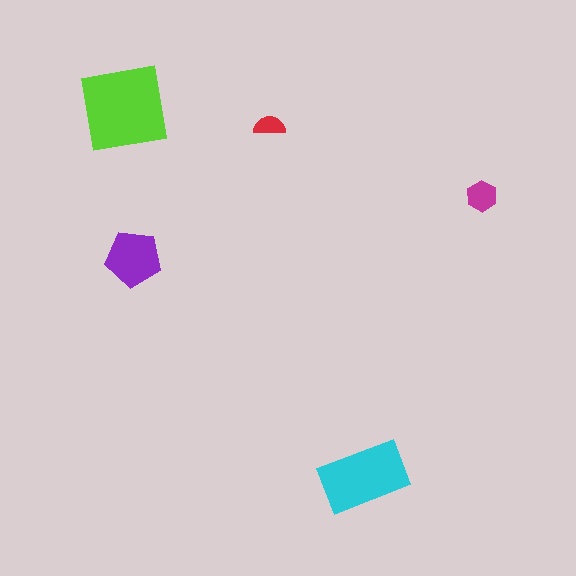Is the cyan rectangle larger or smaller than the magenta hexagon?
Larger.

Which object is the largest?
The lime square.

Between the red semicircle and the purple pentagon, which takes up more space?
The purple pentagon.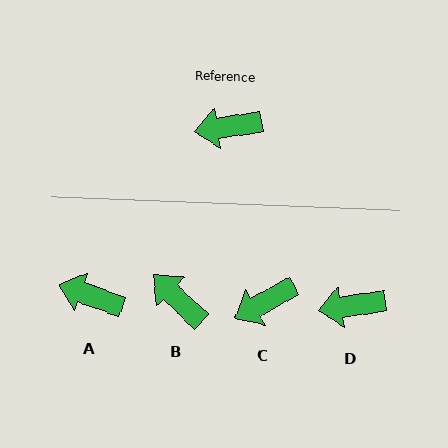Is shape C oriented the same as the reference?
No, it is off by about 20 degrees.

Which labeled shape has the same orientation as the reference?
D.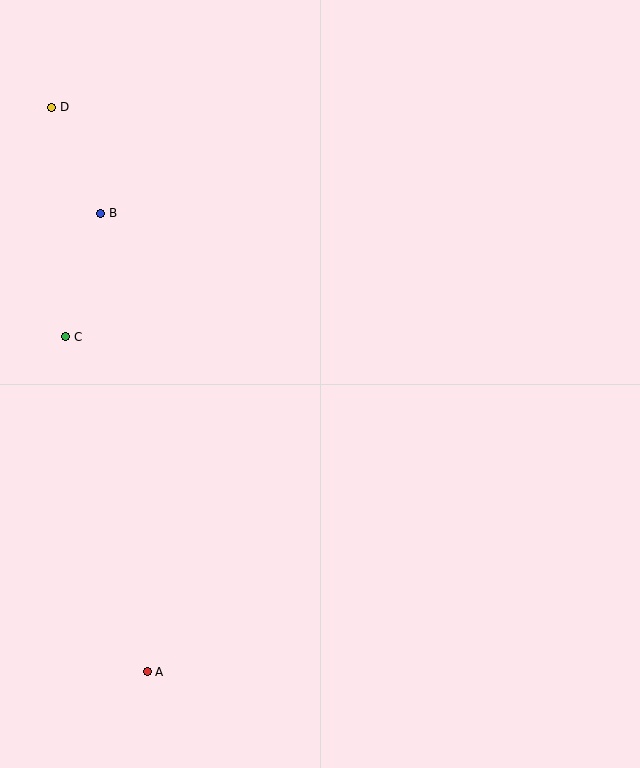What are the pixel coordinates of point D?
Point D is at (52, 107).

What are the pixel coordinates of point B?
Point B is at (101, 213).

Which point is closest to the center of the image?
Point C at (66, 337) is closest to the center.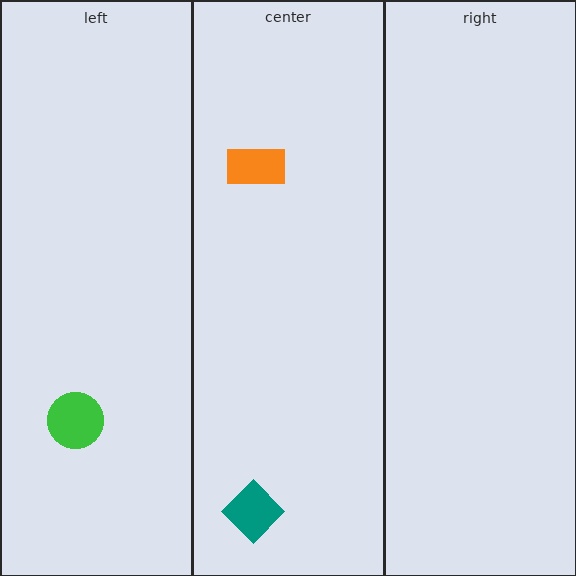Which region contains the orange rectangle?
The center region.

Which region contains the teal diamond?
The center region.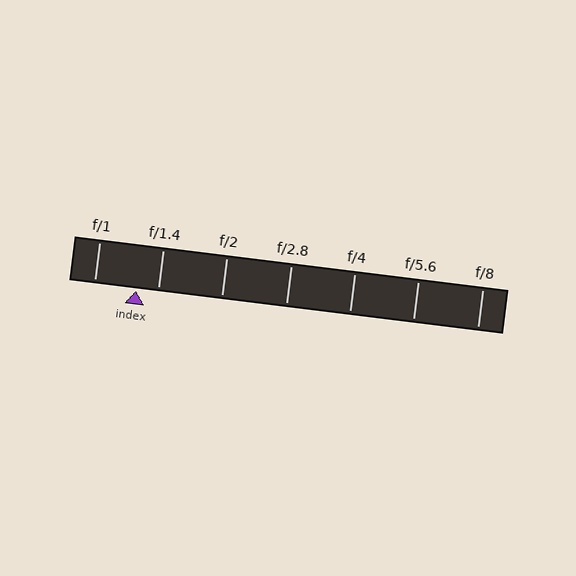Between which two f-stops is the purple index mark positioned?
The index mark is between f/1 and f/1.4.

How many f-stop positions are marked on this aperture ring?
There are 7 f-stop positions marked.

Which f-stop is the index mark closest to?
The index mark is closest to f/1.4.